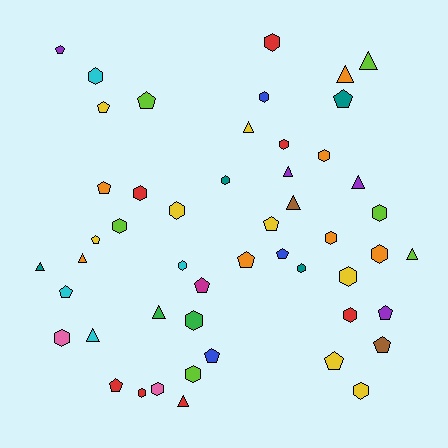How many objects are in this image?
There are 50 objects.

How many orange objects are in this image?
There are 7 orange objects.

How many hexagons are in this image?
There are 22 hexagons.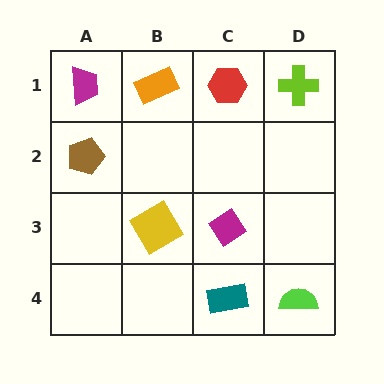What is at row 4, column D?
A lime semicircle.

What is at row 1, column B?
An orange rectangle.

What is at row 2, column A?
A brown pentagon.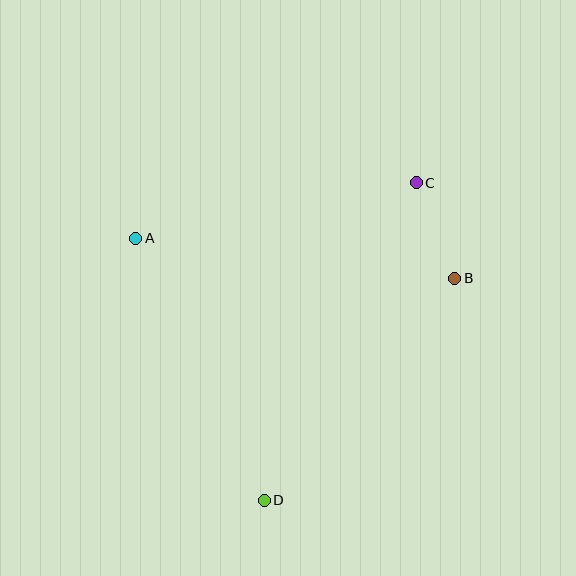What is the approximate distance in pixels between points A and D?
The distance between A and D is approximately 292 pixels.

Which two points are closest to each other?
Points B and C are closest to each other.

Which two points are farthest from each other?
Points C and D are farthest from each other.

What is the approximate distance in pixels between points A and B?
The distance between A and B is approximately 321 pixels.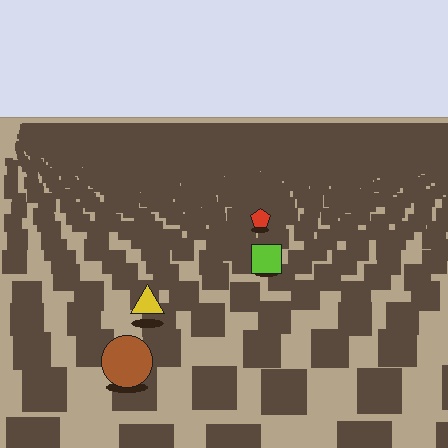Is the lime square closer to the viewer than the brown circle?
No. The brown circle is closer — you can tell from the texture gradient: the ground texture is coarser near it.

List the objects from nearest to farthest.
From nearest to farthest: the brown circle, the yellow triangle, the lime square, the red pentagon.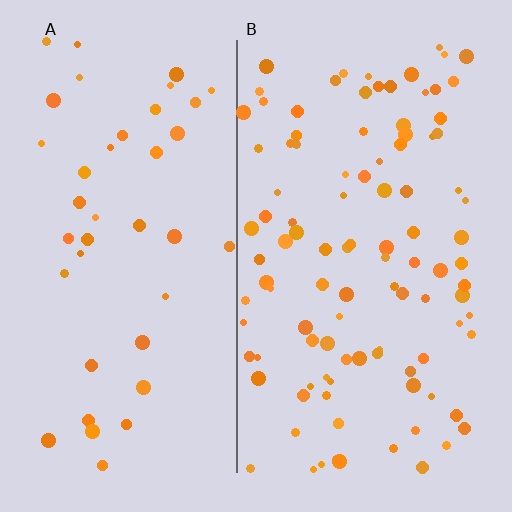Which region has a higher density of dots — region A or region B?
B (the right).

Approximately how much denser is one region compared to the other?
Approximately 2.5× — region B over region A.